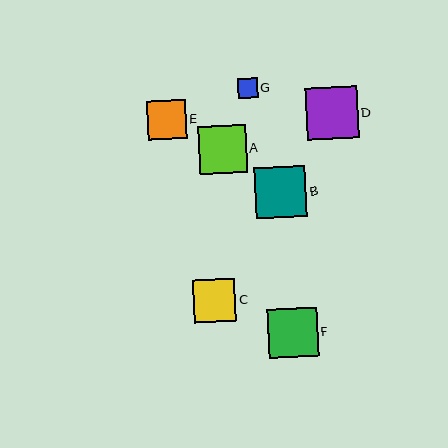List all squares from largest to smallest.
From largest to smallest: D, B, F, A, C, E, G.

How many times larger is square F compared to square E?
Square F is approximately 1.3 times the size of square E.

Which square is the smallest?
Square G is the smallest with a size of approximately 20 pixels.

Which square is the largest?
Square D is the largest with a size of approximately 51 pixels.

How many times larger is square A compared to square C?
Square A is approximately 1.1 times the size of square C.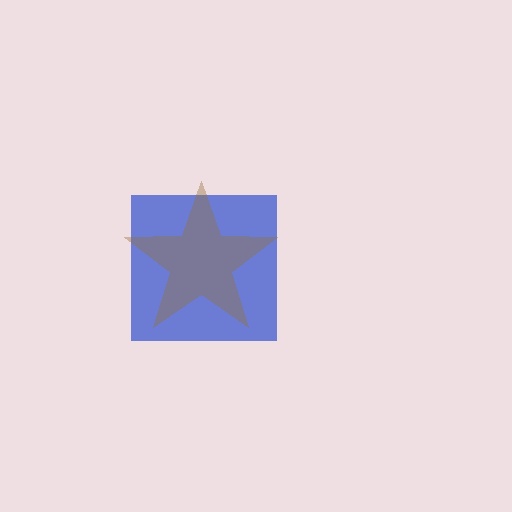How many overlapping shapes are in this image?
There are 2 overlapping shapes in the image.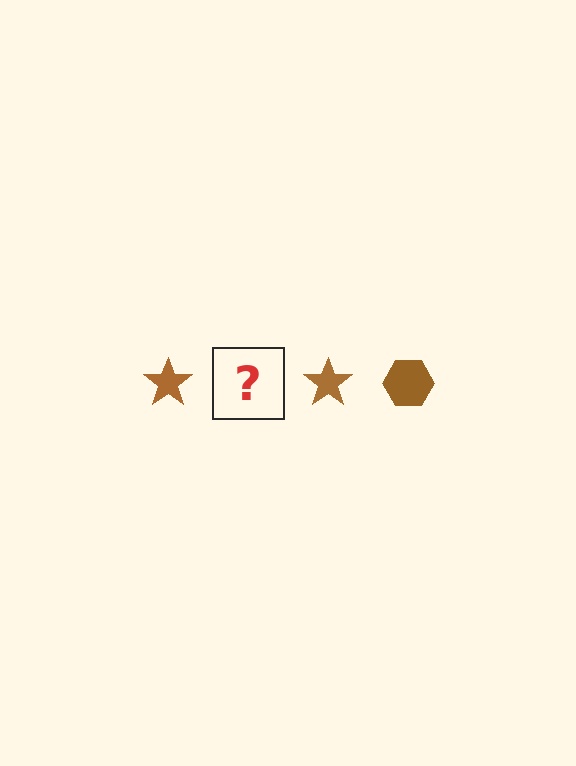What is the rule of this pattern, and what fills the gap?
The rule is that the pattern cycles through star, hexagon shapes in brown. The gap should be filled with a brown hexagon.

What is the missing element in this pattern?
The missing element is a brown hexagon.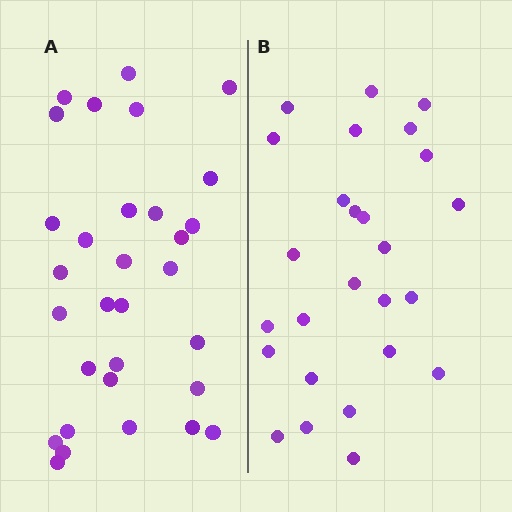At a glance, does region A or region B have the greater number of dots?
Region A (the left region) has more dots.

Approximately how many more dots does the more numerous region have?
Region A has about 5 more dots than region B.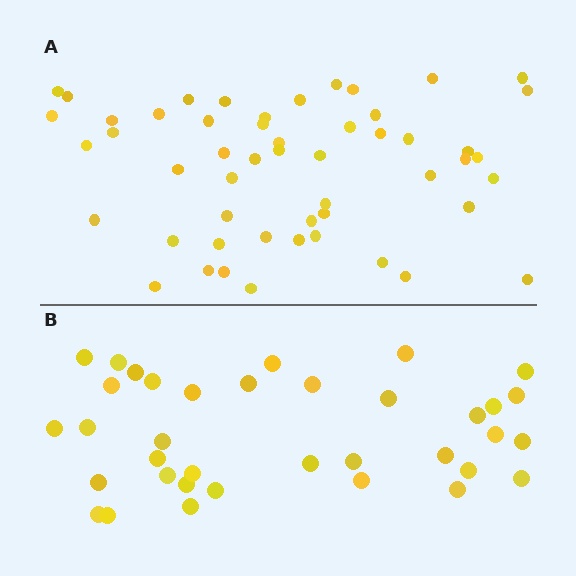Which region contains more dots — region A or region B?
Region A (the top region) has more dots.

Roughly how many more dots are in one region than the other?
Region A has approximately 15 more dots than region B.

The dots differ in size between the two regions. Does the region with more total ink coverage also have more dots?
No. Region B has more total ink coverage because its dots are larger, but region A actually contains more individual dots. Total area can be misleading — the number of items is what matters here.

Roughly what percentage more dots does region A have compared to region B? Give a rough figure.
About 45% more.